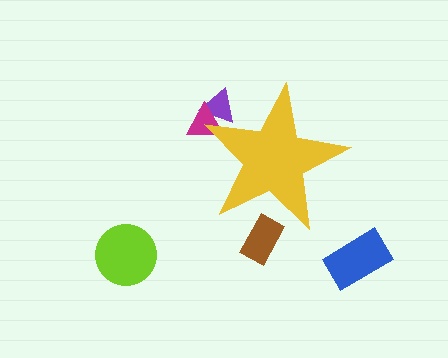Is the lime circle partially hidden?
No, the lime circle is fully visible.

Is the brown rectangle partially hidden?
Yes, the brown rectangle is partially hidden behind the yellow star.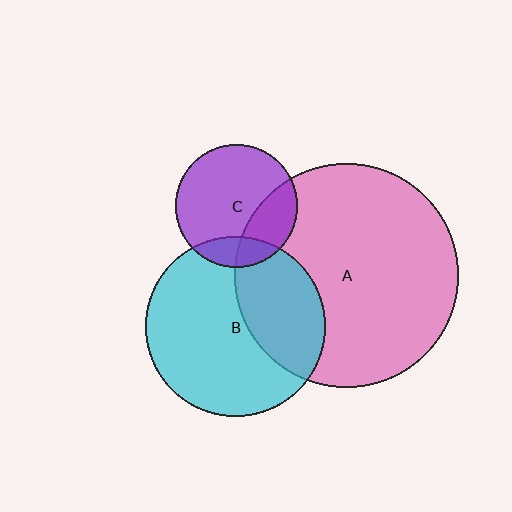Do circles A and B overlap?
Yes.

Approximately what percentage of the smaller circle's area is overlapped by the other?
Approximately 35%.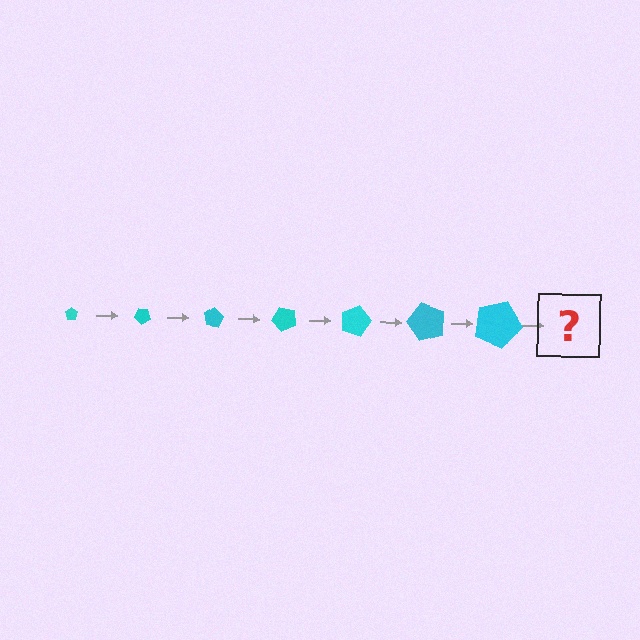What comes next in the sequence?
The next element should be a pentagon, larger than the previous one and rotated 280 degrees from the start.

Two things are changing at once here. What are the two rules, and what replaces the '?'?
The two rules are that the pentagon grows larger each step and it rotates 40 degrees each step. The '?' should be a pentagon, larger than the previous one and rotated 280 degrees from the start.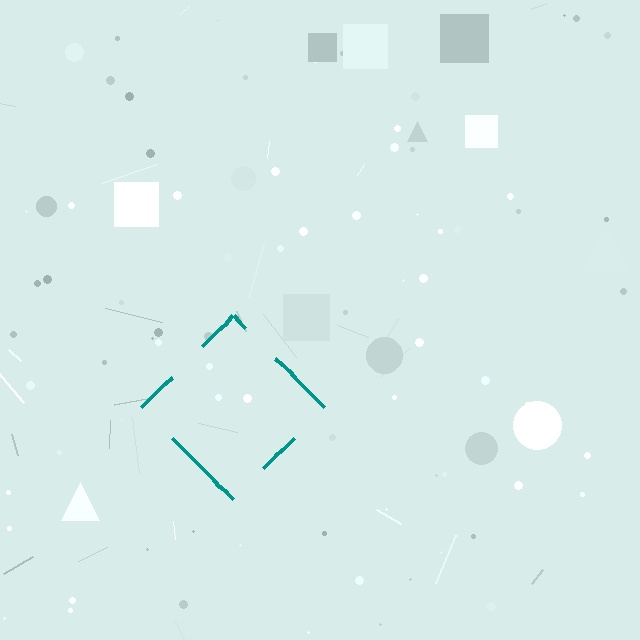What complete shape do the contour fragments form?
The contour fragments form a diamond.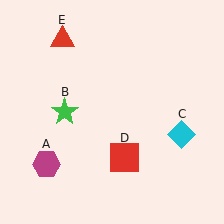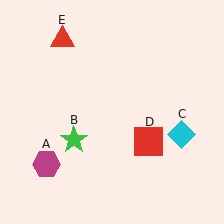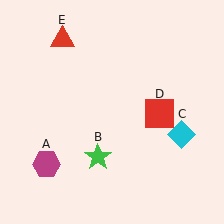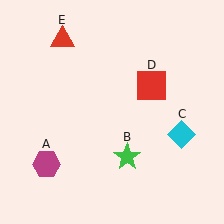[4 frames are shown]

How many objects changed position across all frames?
2 objects changed position: green star (object B), red square (object D).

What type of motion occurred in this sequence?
The green star (object B), red square (object D) rotated counterclockwise around the center of the scene.